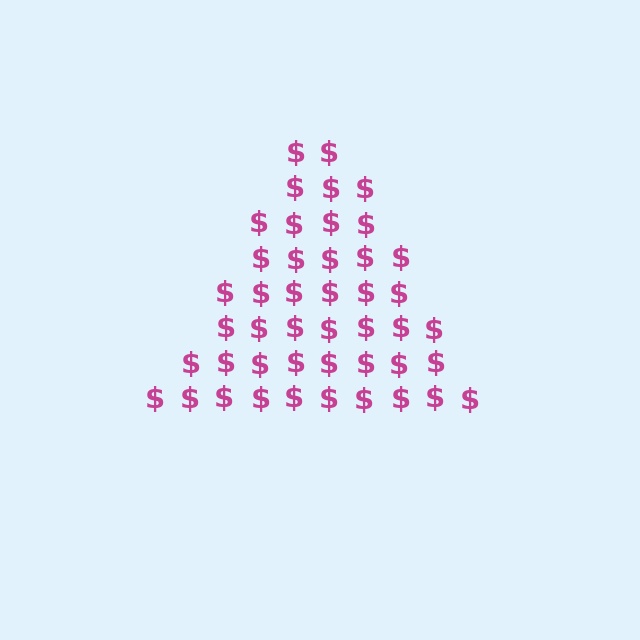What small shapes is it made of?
It is made of small dollar signs.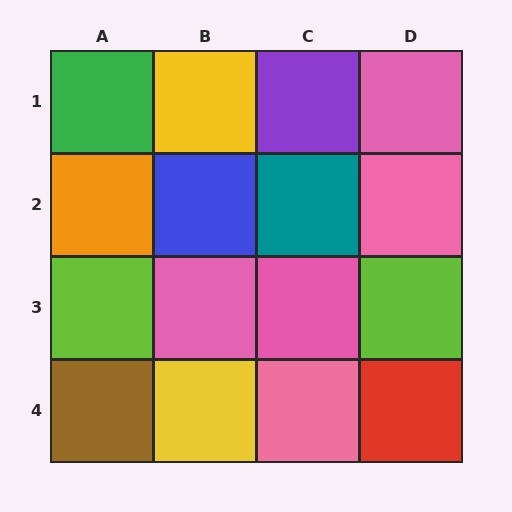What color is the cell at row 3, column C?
Pink.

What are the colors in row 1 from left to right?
Green, yellow, purple, pink.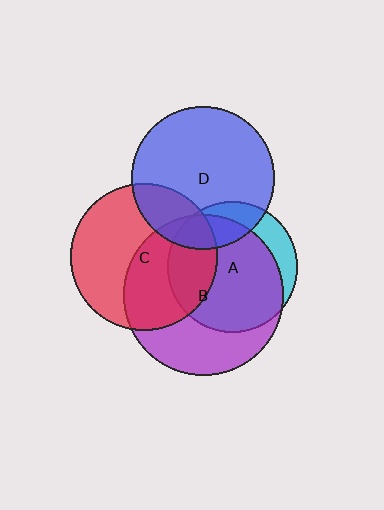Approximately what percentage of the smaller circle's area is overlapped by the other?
Approximately 50%.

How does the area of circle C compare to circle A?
Approximately 1.3 times.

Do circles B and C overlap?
Yes.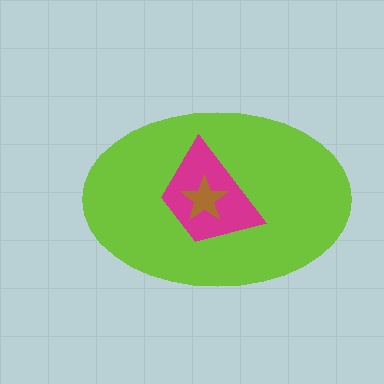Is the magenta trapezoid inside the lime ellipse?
Yes.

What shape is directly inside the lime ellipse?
The magenta trapezoid.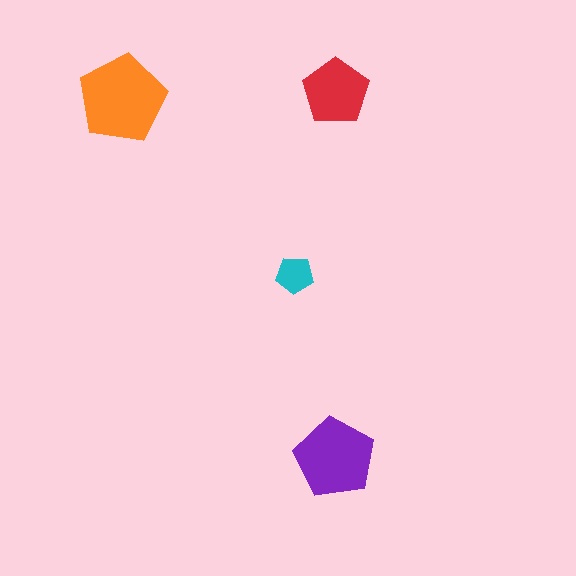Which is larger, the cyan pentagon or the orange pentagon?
The orange one.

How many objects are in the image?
There are 4 objects in the image.